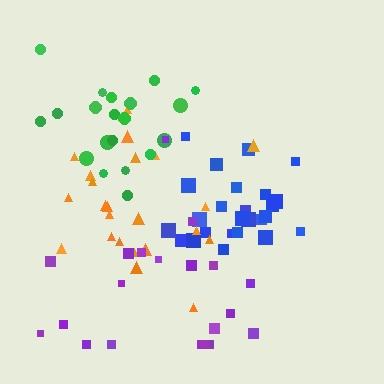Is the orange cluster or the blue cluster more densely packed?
Blue.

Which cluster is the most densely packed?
Blue.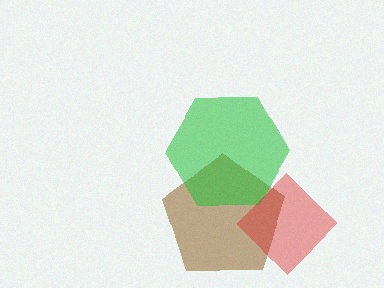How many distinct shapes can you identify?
There are 3 distinct shapes: a brown pentagon, a green hexagon, a red diamond.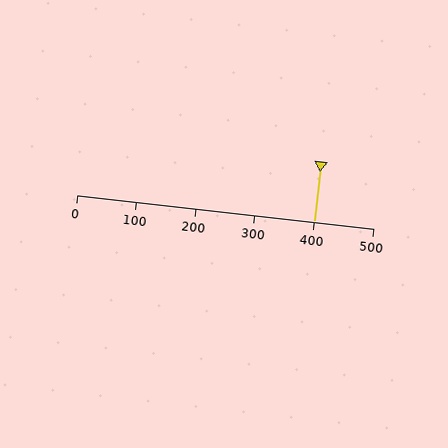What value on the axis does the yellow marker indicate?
The marker indicates approximately 400.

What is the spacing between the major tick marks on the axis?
The major ticks are spaced 100 apart.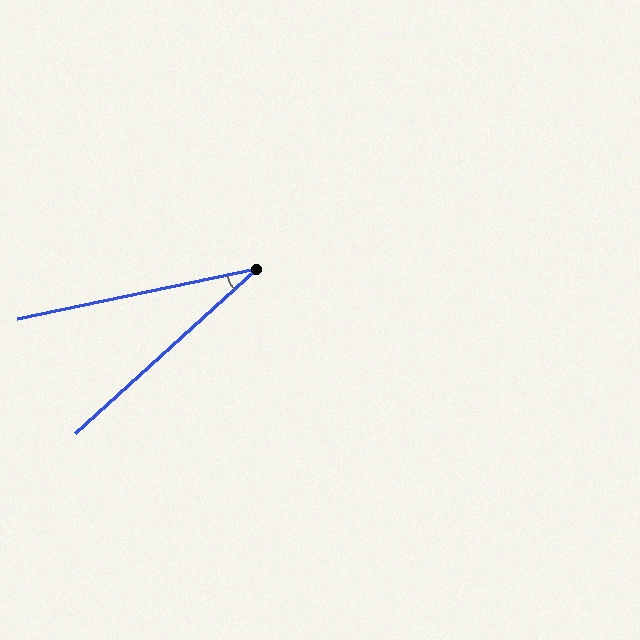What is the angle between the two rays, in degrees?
Approximately 30 degrees.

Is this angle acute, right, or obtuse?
It is acute.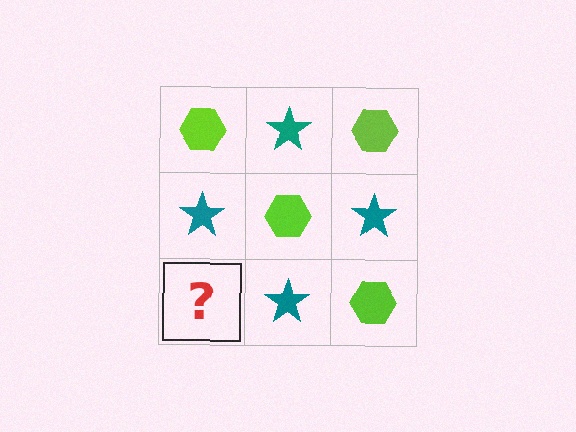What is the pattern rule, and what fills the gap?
The rule is that it alternates lime hexagon and teal star in a checkerboard pattern. The gap should be filled with a lime hexagon.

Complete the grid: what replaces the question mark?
The question mark should be replaced with a lime hexagon.